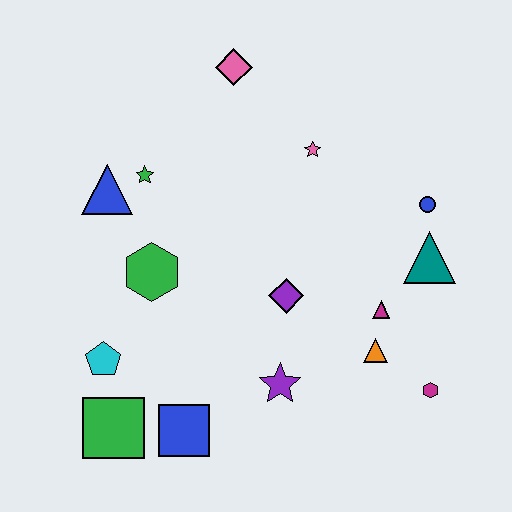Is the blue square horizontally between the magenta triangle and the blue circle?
No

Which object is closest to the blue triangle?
The green star is closest to the blue triangle.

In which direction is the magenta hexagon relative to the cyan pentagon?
The magenta hexagon is to the right of the cyan pentagon.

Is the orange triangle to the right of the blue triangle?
Yes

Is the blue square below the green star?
Yes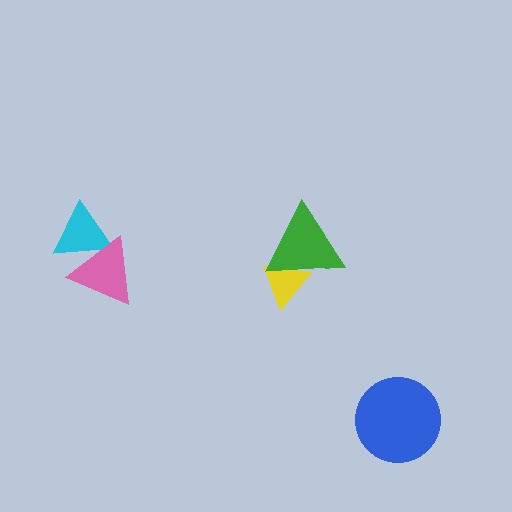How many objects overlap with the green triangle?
1 object overlaps with the green triangle.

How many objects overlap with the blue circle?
0 objects overlap with the blue circle.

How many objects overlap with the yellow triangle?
1 object overlaps with the yellow triangle.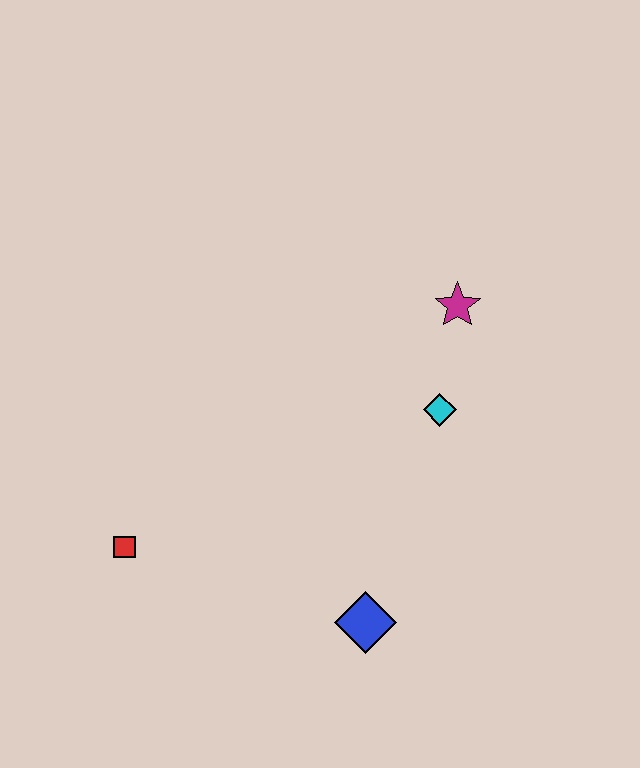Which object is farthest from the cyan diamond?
The red square is farthest from the cyan diamond.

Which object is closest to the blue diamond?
The cyan diamond is closest to the blue diamond.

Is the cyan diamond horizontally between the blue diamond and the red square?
No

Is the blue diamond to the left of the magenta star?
Yes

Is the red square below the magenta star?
Yes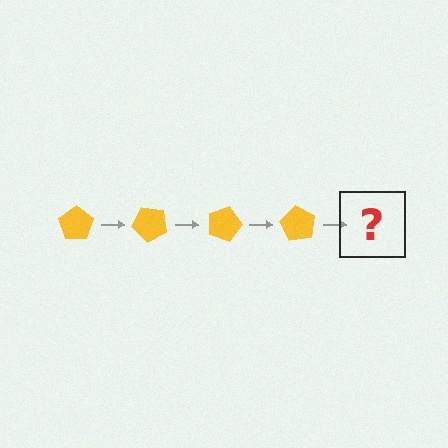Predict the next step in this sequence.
The next step is a yellow pentagon rotated 180 degrees.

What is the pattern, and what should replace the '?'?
The pattern is that the pentagon rotates 45 degrees each step. The '?' should be a yellow pentagon rotated 180 degrees.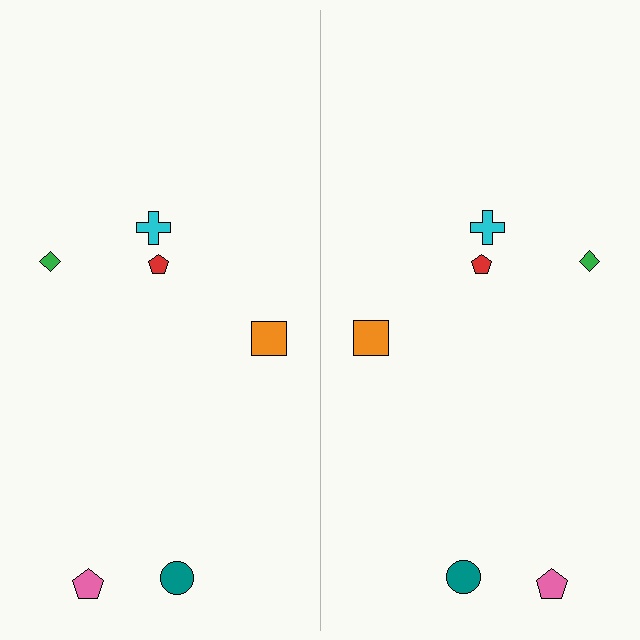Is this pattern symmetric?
Yes, this pattern has bilateral (reflection) symmetry.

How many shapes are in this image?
There are 12 shapes in this image.